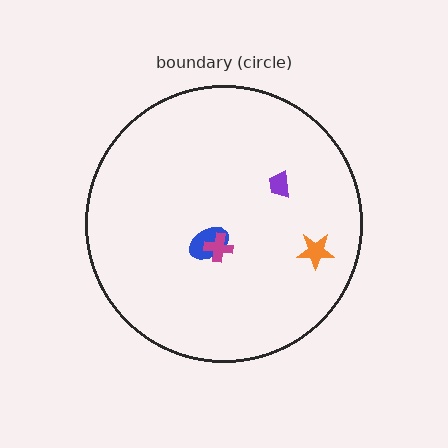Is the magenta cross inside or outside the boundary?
Inside.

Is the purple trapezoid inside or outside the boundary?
Inside.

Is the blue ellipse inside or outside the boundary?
Inside.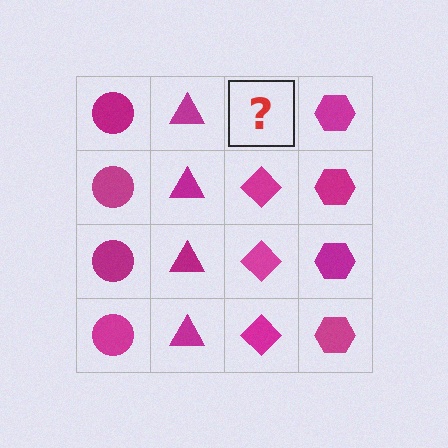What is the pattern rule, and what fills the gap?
The rule is that each column has a consistent shape. The gap should be filled with a magenta diamond.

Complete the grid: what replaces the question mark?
The question mark should be replaced with a magenta diamond.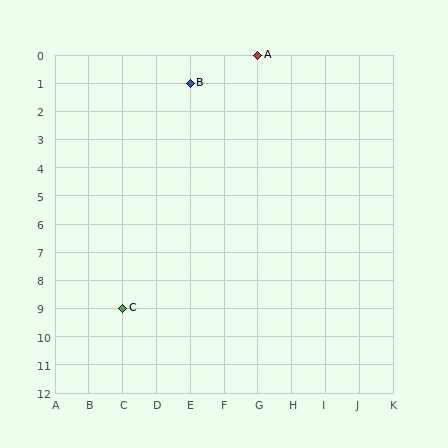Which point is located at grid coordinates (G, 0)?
Point A is at (G, 0).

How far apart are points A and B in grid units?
Points A and B are 2 columns and 1 row apart (about 2.2 grid units diagonally).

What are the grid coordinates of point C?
Point C is at grid coordinates (C, 9).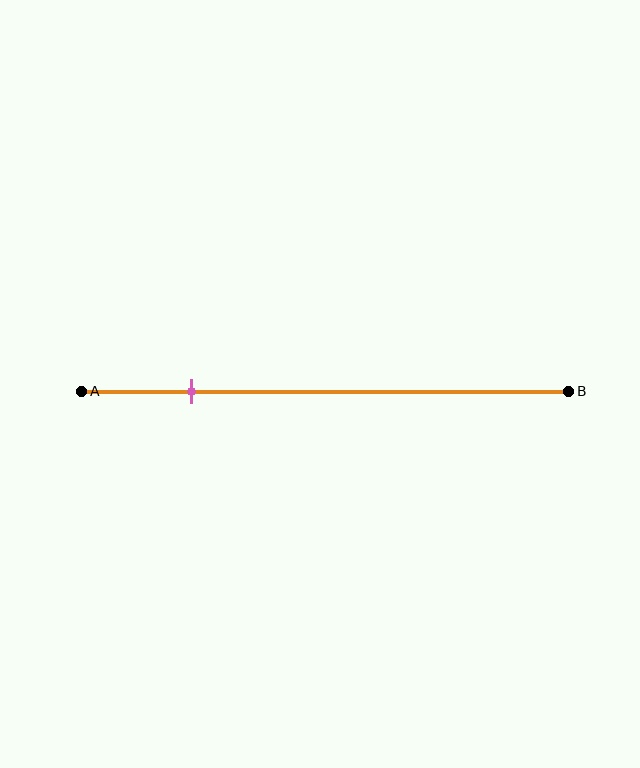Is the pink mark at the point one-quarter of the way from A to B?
Yes, the mark is approximately at the one-quarter point.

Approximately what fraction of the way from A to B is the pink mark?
The pink mark is approximately 25% of the way from A to B.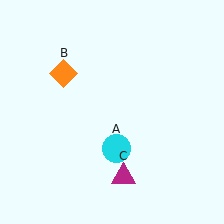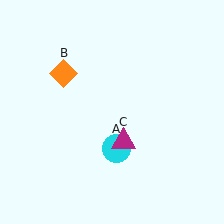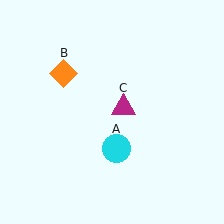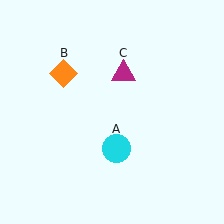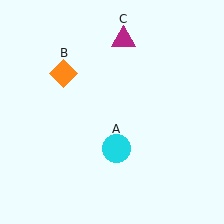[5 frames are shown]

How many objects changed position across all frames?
1 object changed position: magenta triangle (object C).